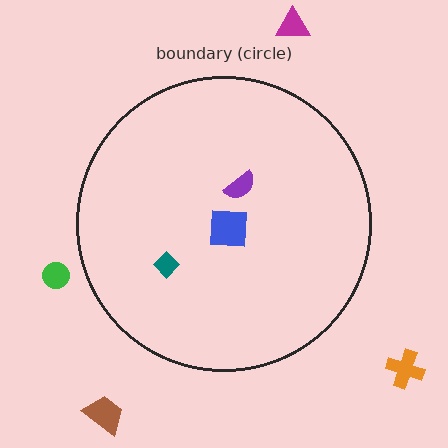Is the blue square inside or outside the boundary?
Inside.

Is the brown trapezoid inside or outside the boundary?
Outside.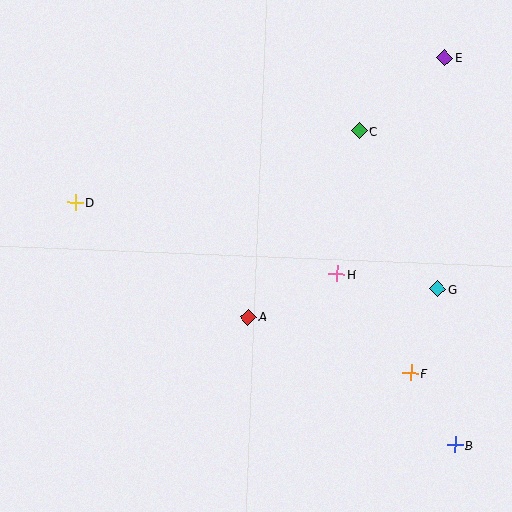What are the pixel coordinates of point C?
Point C is at (359, 131).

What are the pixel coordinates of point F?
Point F is at (411, 373).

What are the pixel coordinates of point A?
Point A is at (248, 317).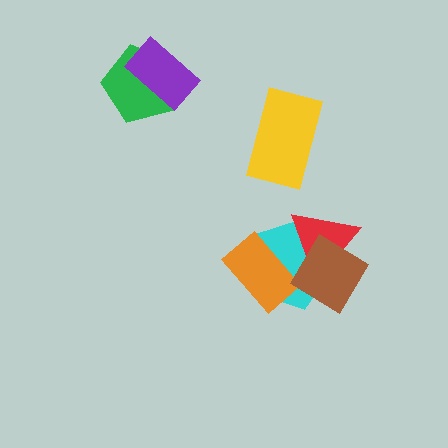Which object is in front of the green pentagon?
The purple rectangle is in front of the green pentagon.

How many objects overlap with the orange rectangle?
1 object overlaps with the orange rectangle.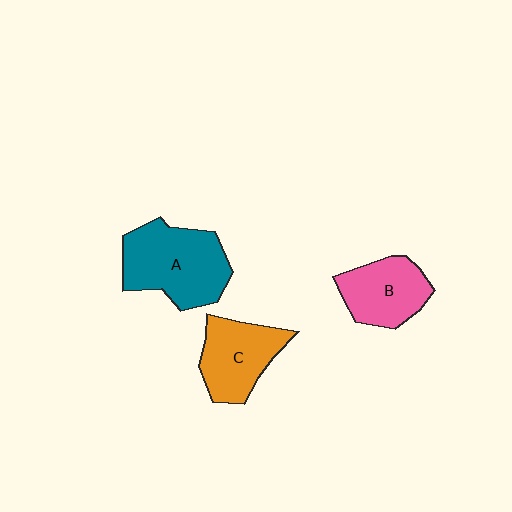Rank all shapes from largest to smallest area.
From largest to smallest: A (teal), C (orange), B (pink).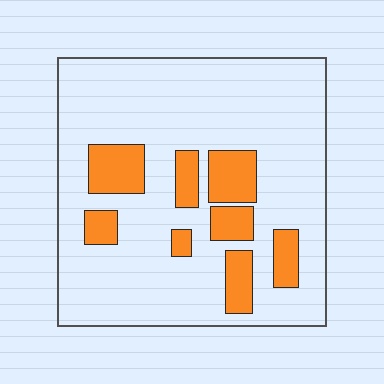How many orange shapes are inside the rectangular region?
8.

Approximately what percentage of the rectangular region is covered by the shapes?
Approximately 20%.